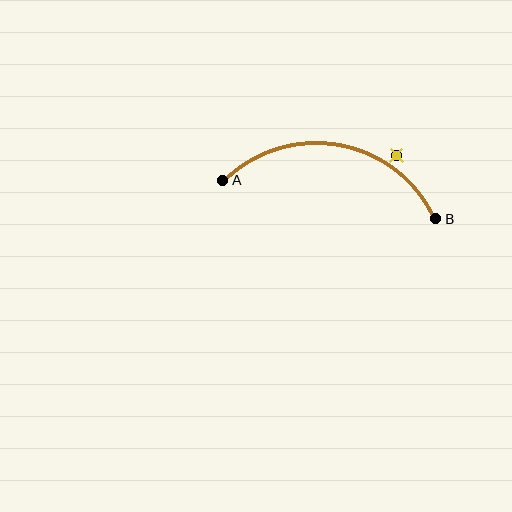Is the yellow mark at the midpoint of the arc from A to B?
No — the yellow mark does not lie on the arc at all. It sits slightly outside the curve.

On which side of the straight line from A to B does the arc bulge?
The arc bulges above the straight line connecting A and B.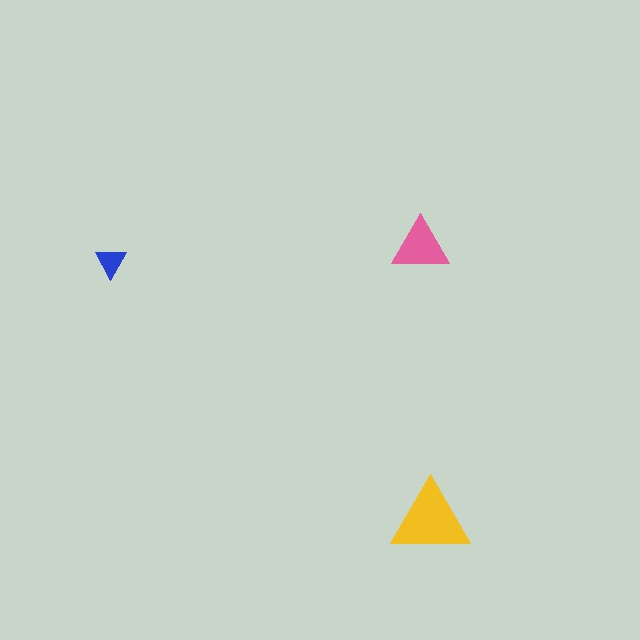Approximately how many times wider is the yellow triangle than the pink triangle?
About 1.5 times wider.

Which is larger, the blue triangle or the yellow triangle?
The yellow one.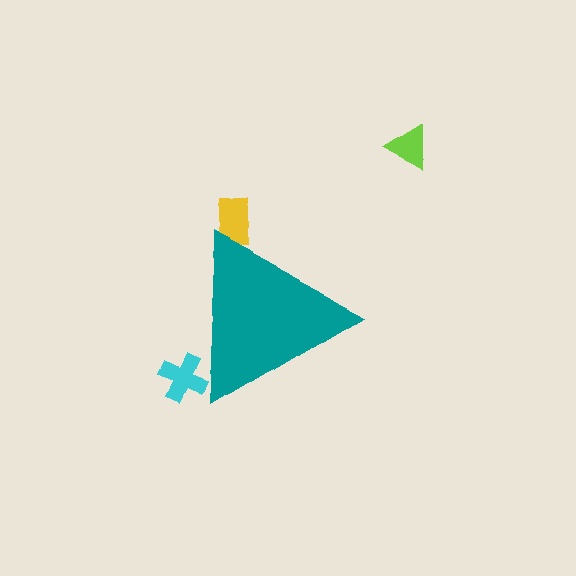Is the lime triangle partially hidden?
No, the lime triangle is fully visible.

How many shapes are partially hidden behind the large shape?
2 shapes are partially hidden.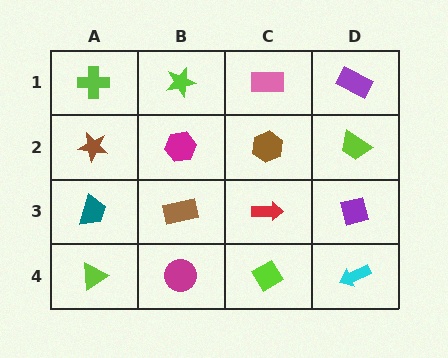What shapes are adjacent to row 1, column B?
A magenta hexagon (row 2, column B), a lime cross (row 1, column A), a pink rectangle (row 1, column C).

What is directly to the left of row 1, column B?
A lime cross.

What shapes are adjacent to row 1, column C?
A brown hexagon (row 2, column C), a lime star (row 1, column B), a purple rectangle (row 1, column D).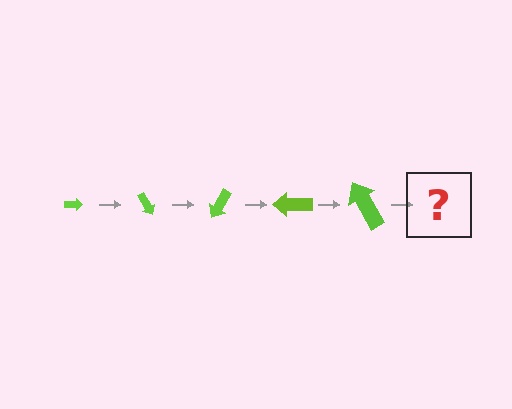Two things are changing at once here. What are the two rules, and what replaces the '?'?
The two rules are that the arrow grows larger each step and it rotates 60 degrees each step. The '?' should be an arrow, larger than the previous one and rotated 300 degrees from the start.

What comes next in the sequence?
The next element should be an arrow, larger than the previous one and rotated 300 degrees from the start.